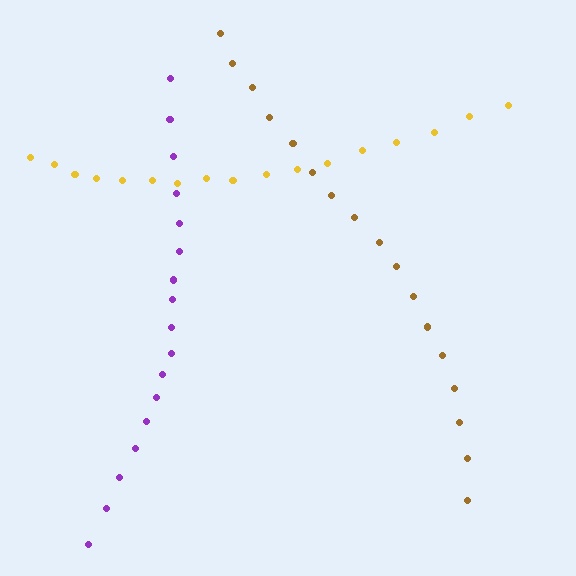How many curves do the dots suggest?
There are 3 distinct paths.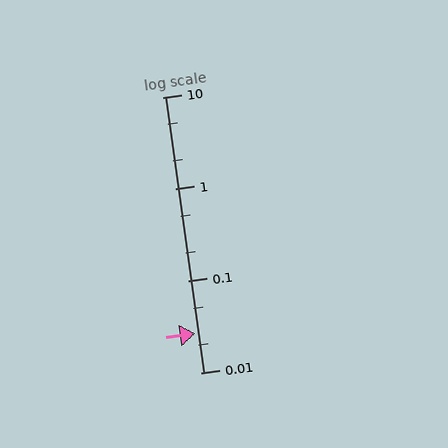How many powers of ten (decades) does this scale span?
The scale spans 3 decades, from 0.01 to 10.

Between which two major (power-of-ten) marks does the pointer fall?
The pointer is between 0.01 and 0.1.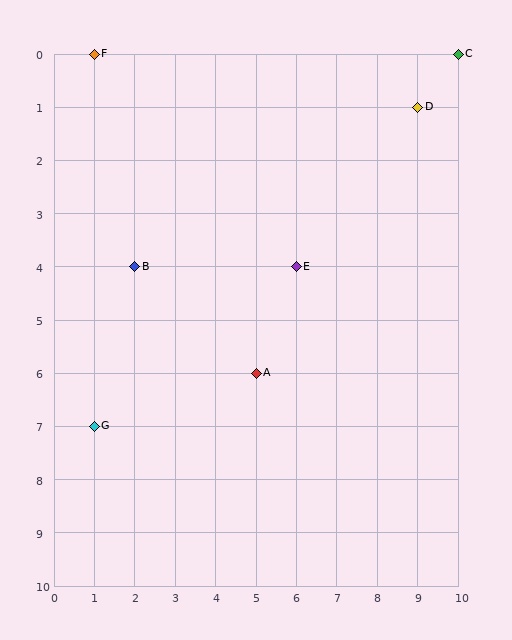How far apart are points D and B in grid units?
Points D and B are 7 columns and 3 rows apart (about 7.6 grid units diagonally).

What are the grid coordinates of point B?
Point B is at grid coordinates (2, 4).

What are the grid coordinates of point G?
Point G is at grid coordinates (1, 7).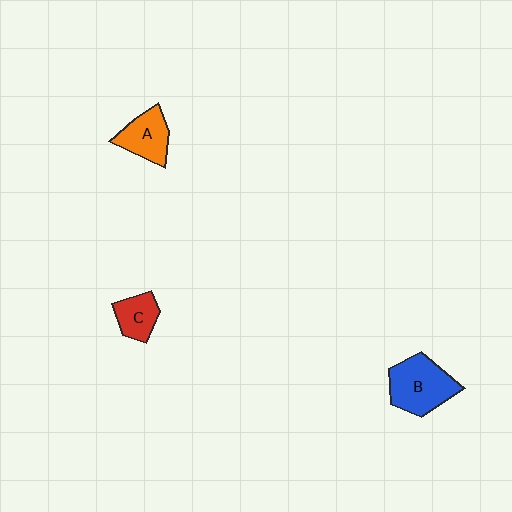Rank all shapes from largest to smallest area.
From largest to smallest: B (blue), A (orange), C (red).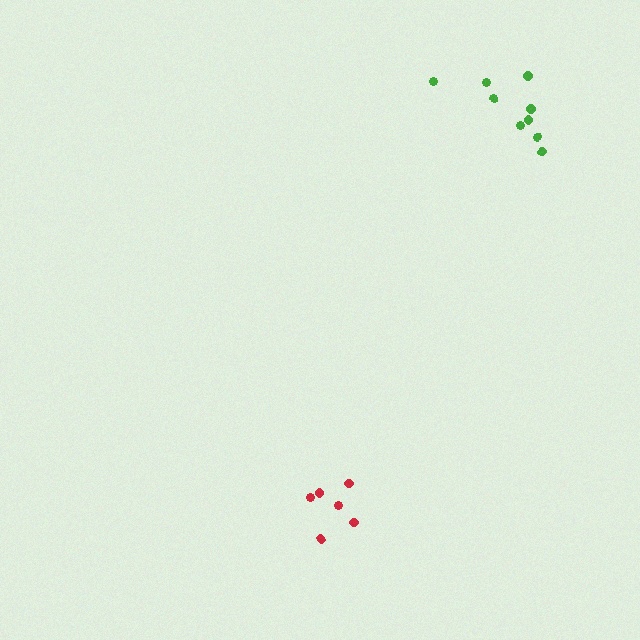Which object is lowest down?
The red cluster is bottommost.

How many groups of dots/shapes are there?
There are 2 groups.